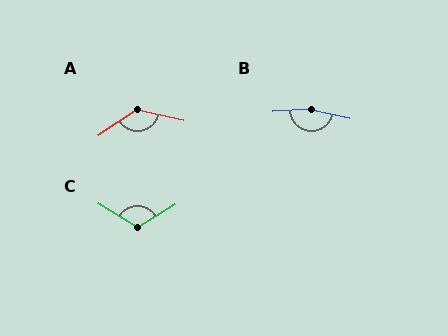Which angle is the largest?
B, at approximately 164 degrees.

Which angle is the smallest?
C, at approximately 117 degrees.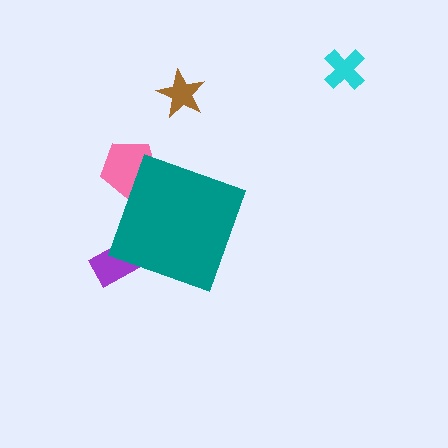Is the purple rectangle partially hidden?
Yes, the purple rectangle is partially hidden behind the teal diamond.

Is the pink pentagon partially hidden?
Yes, the pink pentagon is partially hidden behind the teal diamond.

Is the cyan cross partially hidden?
No, the cyan cross is fully visible.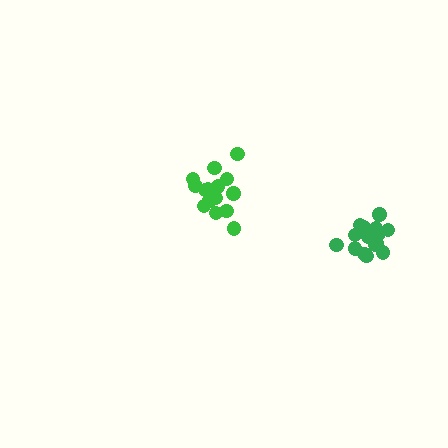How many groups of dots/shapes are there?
There are 2 groups.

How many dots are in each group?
Group 1: 15 dots, Group 2: 17 dots (32 total).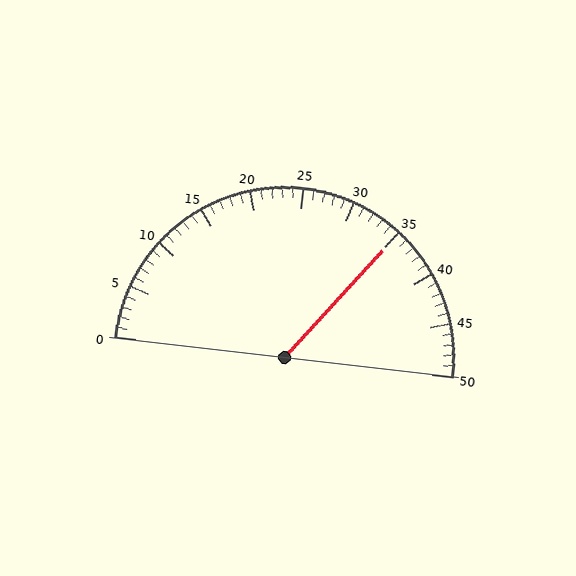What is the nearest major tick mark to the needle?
The nearest major tick mark is 35.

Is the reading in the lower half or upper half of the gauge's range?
The reading is in the upper half of the range (0 to 50).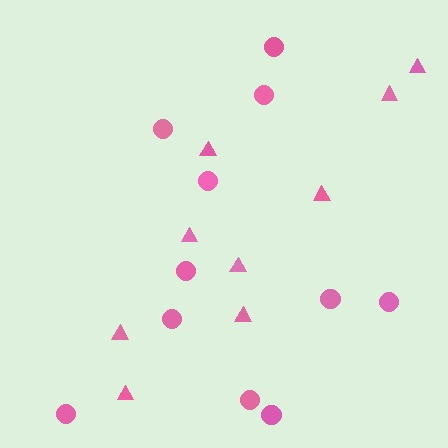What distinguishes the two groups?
There are 2 groups: one group of triangles (9) and one group of circles (11).